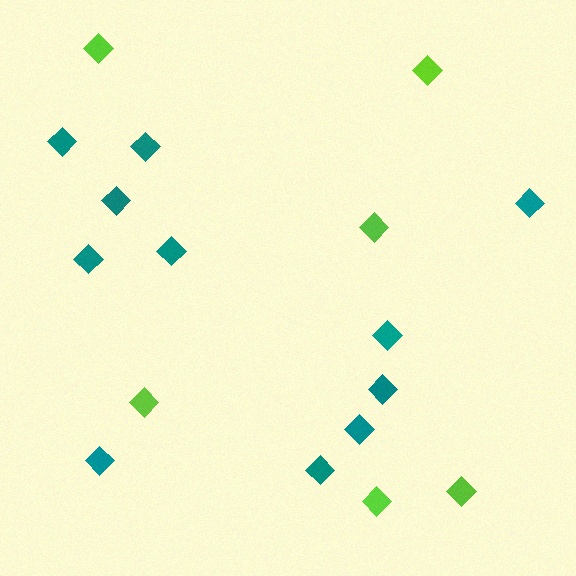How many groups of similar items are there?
There are 2 groups: one group of lime diamonds (6) and one group of teal diamonds (11).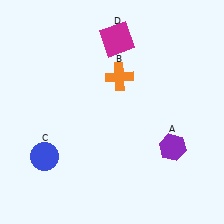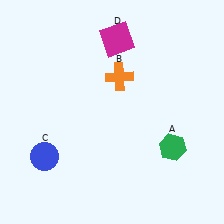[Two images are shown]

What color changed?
The hexagon (A) changed from purple in Image 1 to green in Image 2.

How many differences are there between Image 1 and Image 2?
There is 1 difference between the two images.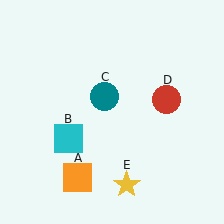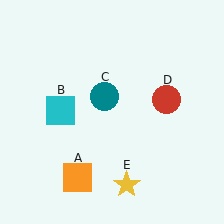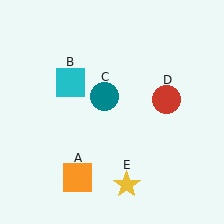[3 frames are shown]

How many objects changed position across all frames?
1 object changed position: cyan square (object B).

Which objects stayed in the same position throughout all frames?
Orange square (object A) and teal circle (object C) and red circle (object D) and yellow star (object E) remained stationary.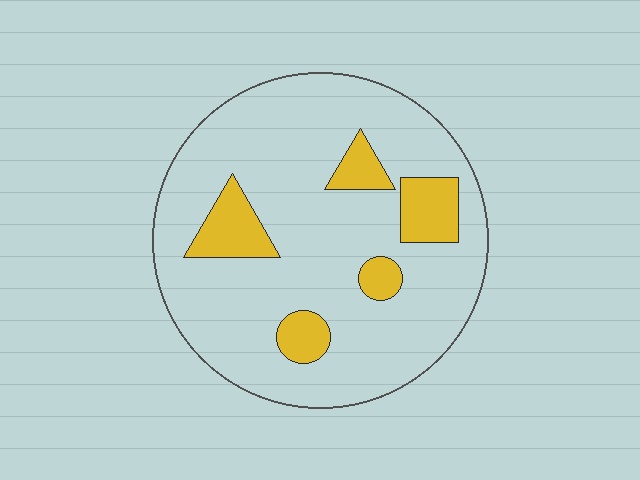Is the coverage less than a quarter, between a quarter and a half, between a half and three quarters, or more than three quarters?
Less than a quarter.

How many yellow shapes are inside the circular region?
5.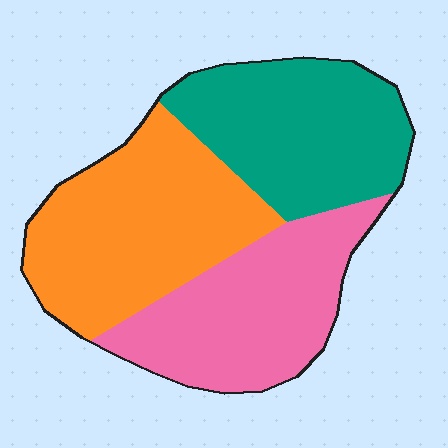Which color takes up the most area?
Orange, at roughly 35%.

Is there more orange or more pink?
Orange.